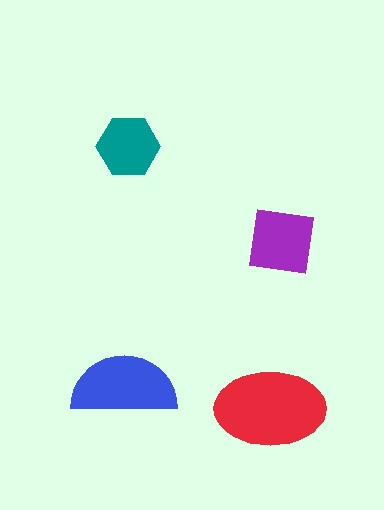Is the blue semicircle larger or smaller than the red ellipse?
Smaller.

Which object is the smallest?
The teal hexagon.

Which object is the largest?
The red ellipse.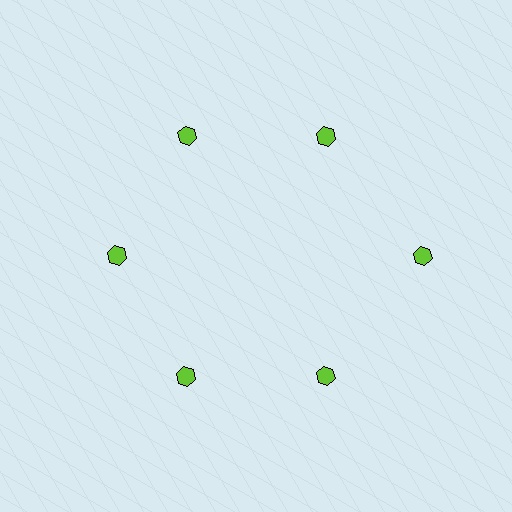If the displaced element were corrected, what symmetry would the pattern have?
It would have 6-fold rotational symmetry — the pattern would map onto itself every 60 degrees.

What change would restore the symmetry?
The symmetry would be restored by moving it inward, back onto the ring so that all 6 hexagons sit at equal angles and equal distance from the center.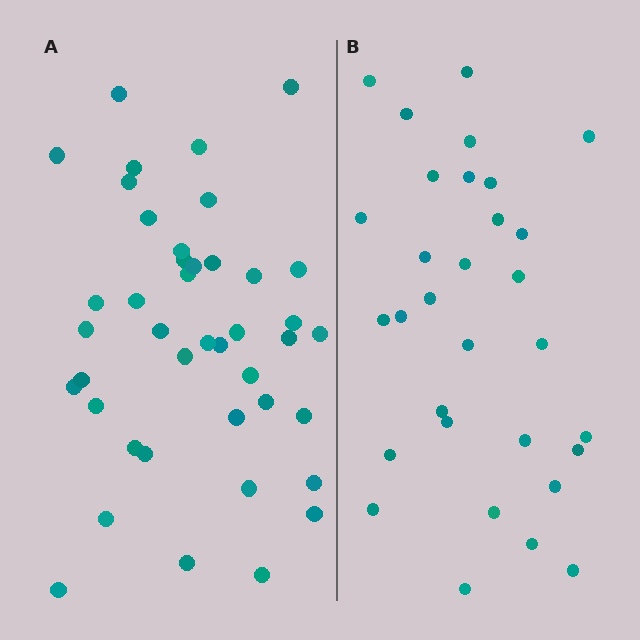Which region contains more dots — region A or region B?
Region A (the left region) has more dots.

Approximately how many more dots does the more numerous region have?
Region A has roughly 12 or so more dots than region B.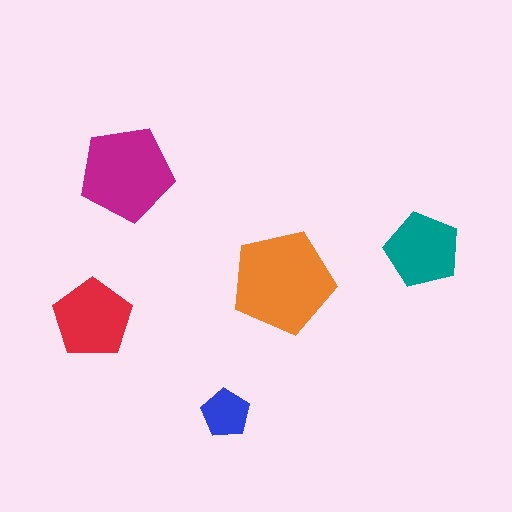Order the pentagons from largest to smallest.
the orange one, the magenta one, the red one, the teal one, the blue one.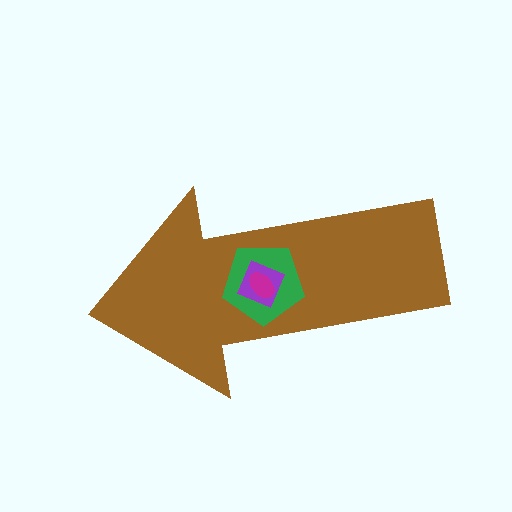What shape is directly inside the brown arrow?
The green pentagon.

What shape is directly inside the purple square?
The magenta ellipse.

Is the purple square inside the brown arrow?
Yes.